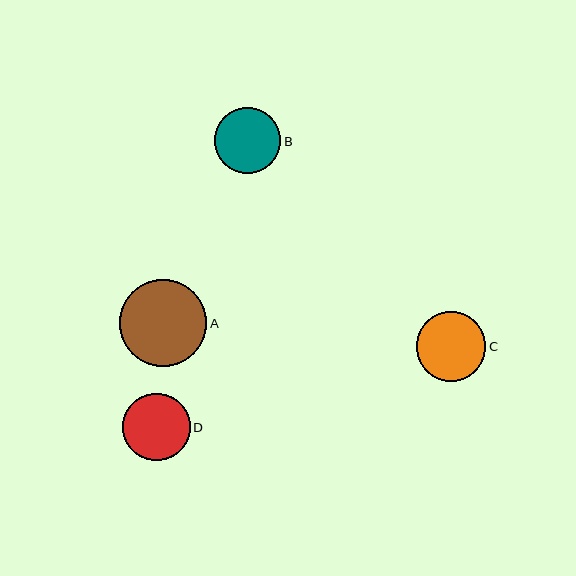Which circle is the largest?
Circle A is the largest with a size of approximately 87 pixels.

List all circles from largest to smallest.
From largest to smallest: A, C, D, B.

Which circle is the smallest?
Circle B is the smallest with a size of approximately 66 pixels.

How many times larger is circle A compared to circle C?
Circle A is approximately 1.3 times the size of circle C.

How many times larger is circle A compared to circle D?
Circle A is approximately 1.3 times the size of circle D.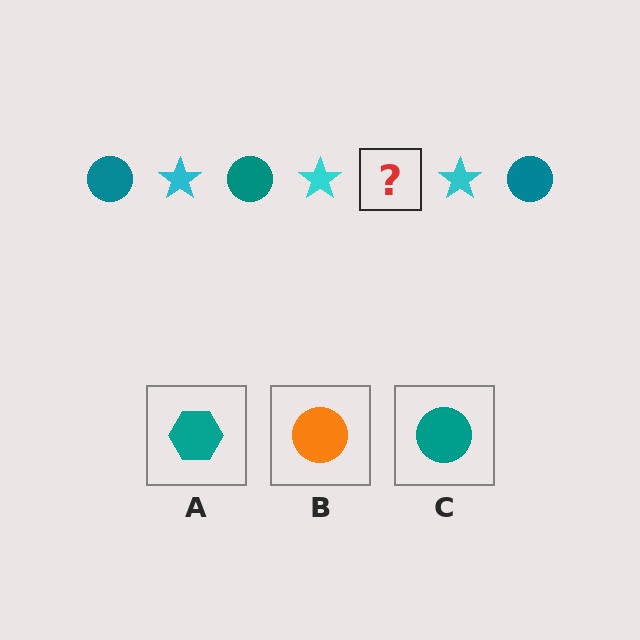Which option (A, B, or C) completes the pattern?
C.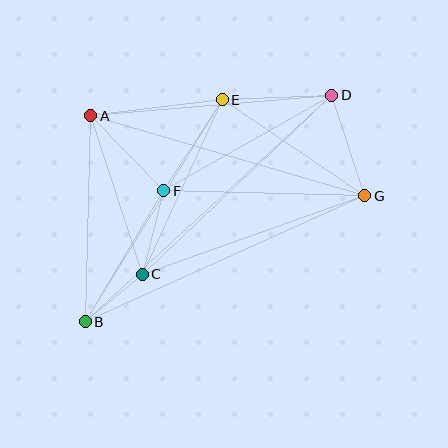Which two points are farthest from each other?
Points B and D are farthest from each other.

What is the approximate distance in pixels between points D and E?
The distance between D and E is approximately 109 pixels.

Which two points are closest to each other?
Points B and C are closest to each other.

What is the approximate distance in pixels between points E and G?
The distance between E and G is approximately 172 pixels.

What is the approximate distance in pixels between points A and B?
The distance between A and B is approximately 206 pixels.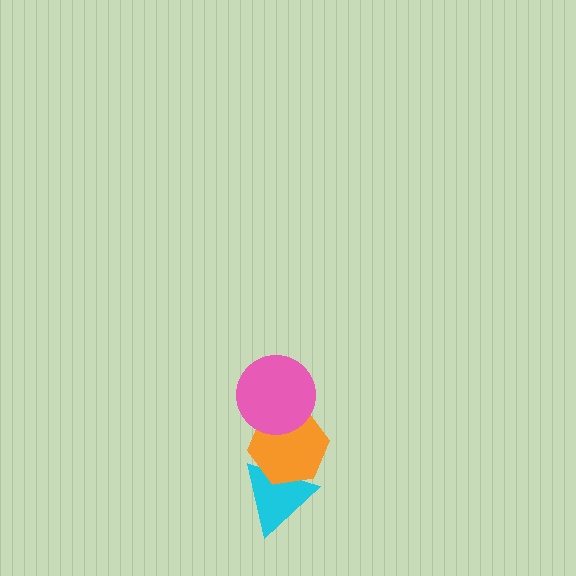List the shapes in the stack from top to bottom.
From top to bottom: the pink circle, the orange hexagon, the cyan triangle.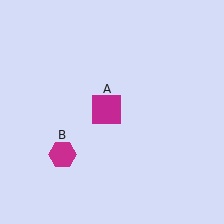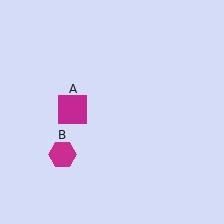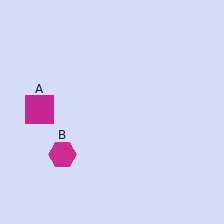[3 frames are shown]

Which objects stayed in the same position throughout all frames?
Magenta hexagon (object B) remained stationary.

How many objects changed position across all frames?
1 object changed position: magenta square (object A).